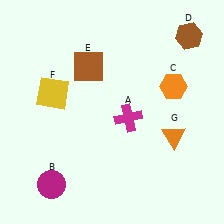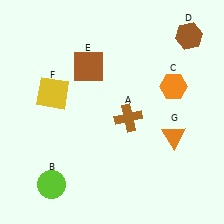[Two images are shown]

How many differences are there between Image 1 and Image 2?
There are 2 differences between the two images.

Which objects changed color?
A changed from magenta to brown. B changed from magenta to lime.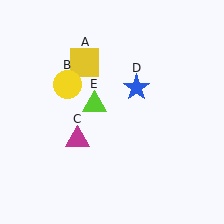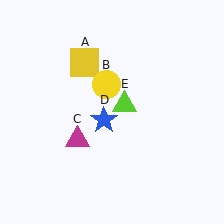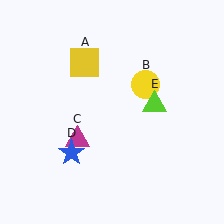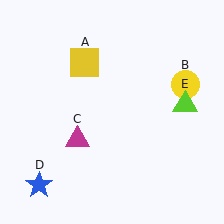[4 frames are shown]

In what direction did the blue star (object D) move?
The blue star (object D) moved down and to the left.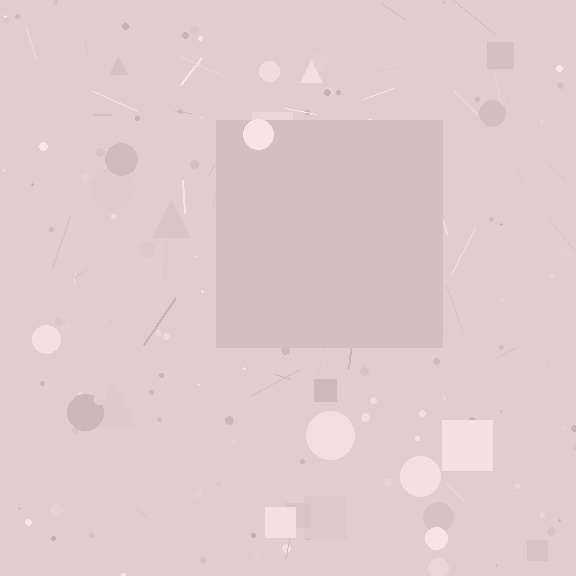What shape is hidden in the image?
A square is hidden in the image.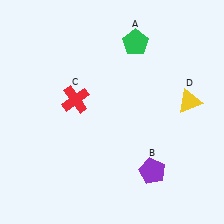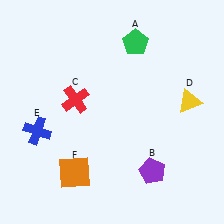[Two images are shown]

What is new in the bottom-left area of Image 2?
An orange square (F) was added in the bottom-left area of Image 2.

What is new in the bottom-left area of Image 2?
A blue cross (E) was added in the bottom-left area of Image 2.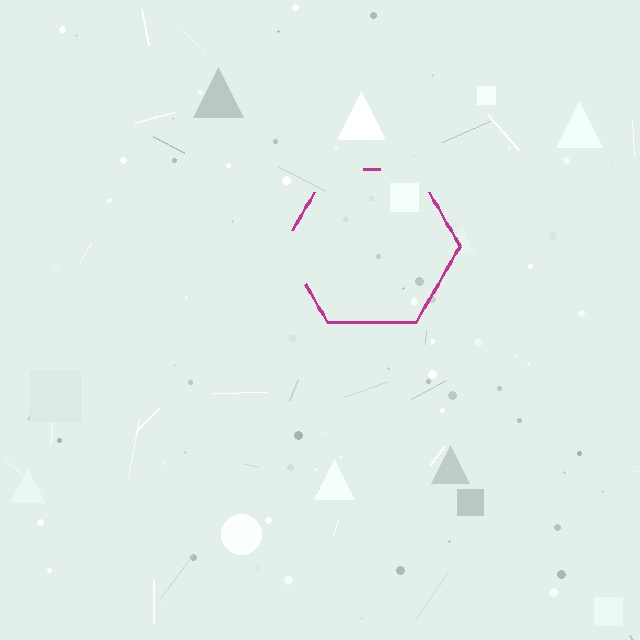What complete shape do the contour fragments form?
The contour fragments form a hexagon.